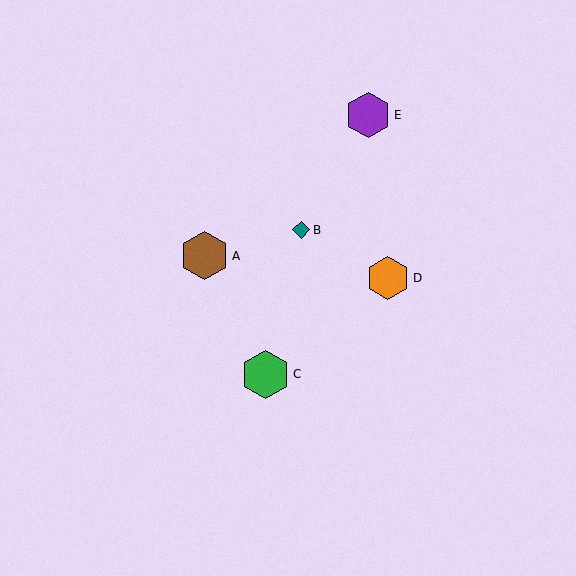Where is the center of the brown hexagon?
The center of the brown hexagon is at (204, 256).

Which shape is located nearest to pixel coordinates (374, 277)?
The orange hexagon (labeled D) at (388, 278) is nearest to that location.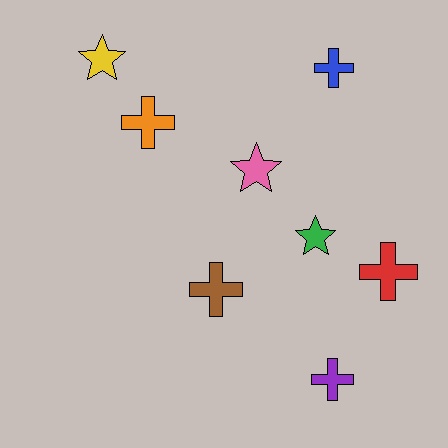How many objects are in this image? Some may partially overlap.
There are 8 objects.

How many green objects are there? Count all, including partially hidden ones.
There is 1 green object.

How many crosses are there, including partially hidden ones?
There are 5 crosses.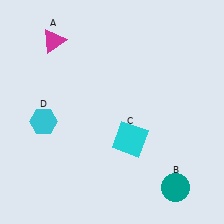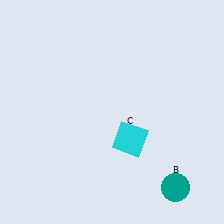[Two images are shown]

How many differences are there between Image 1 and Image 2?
There are 2 differences between the two images.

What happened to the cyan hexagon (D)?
The cyan hexagon (D) was removed in Image 2. It was in the bottom-left area of Image 1.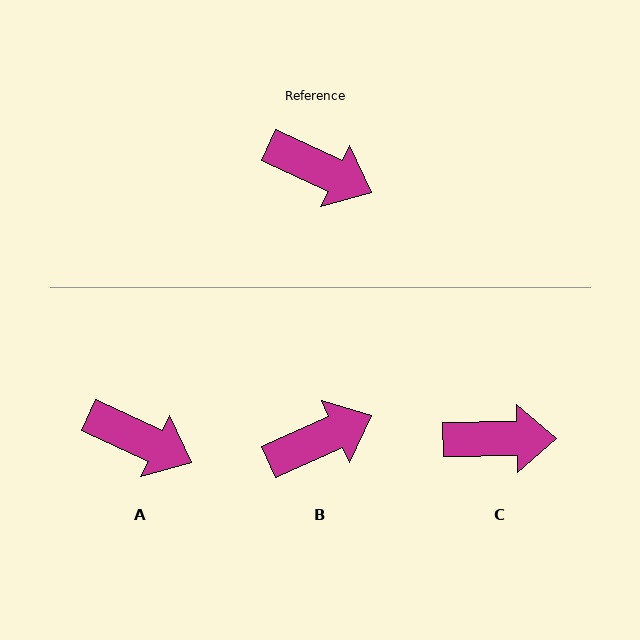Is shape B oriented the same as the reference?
No, it is off by about 49 degrees.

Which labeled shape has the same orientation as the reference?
A.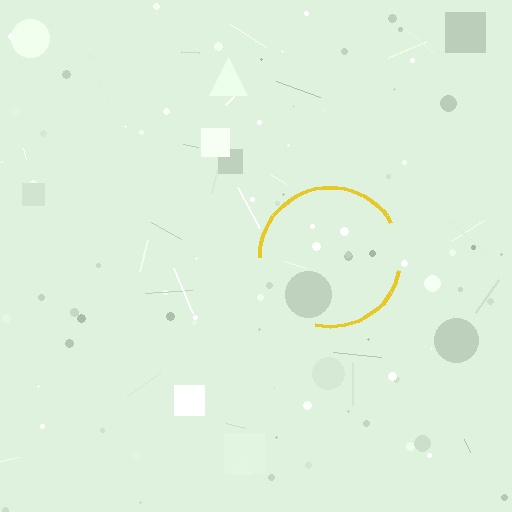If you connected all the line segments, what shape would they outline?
They would outline a circle.